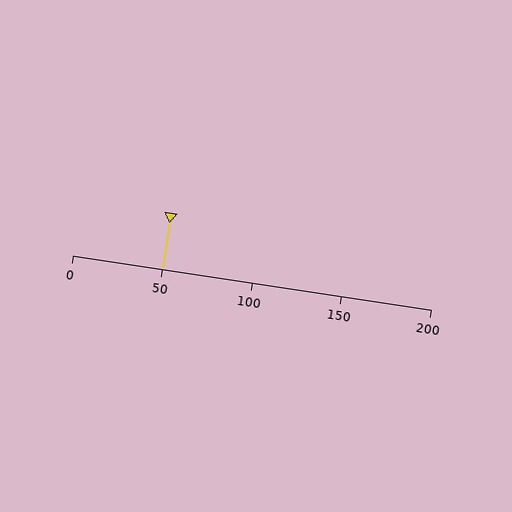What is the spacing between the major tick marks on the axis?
The major ticks are spaced 50 apart.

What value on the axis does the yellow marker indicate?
The marker indicates approximately 50.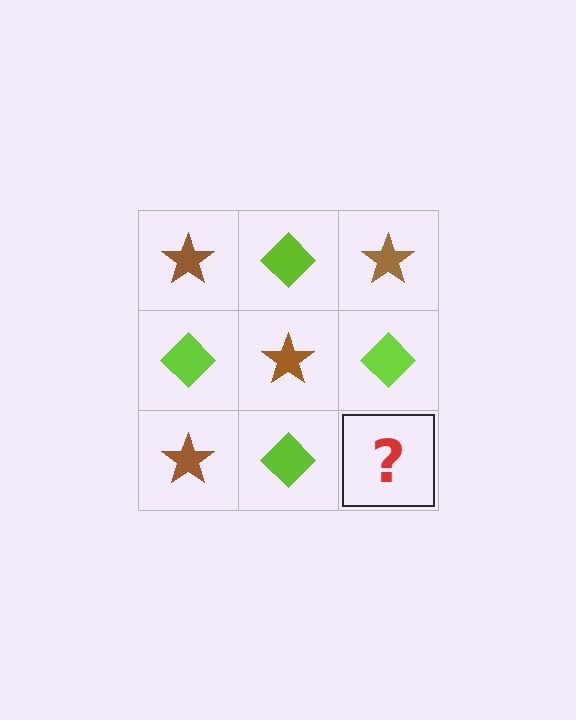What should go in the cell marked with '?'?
The missing cell should contain a brown star.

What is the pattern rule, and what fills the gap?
The rule is that it alternates brown star and lime diamond in a checkerboard pattern. The gap should be filled with a brown star.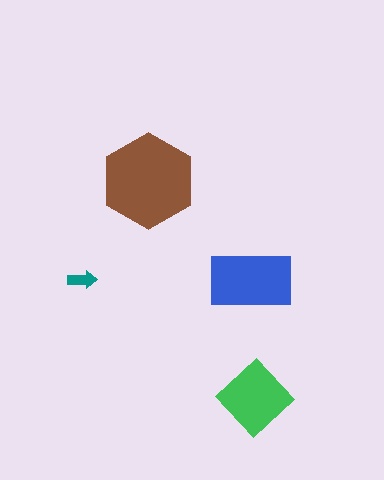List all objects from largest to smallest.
The brown hexagon, the blue rectangle, the green diamond, the teal arrow.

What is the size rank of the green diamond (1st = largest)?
3rd.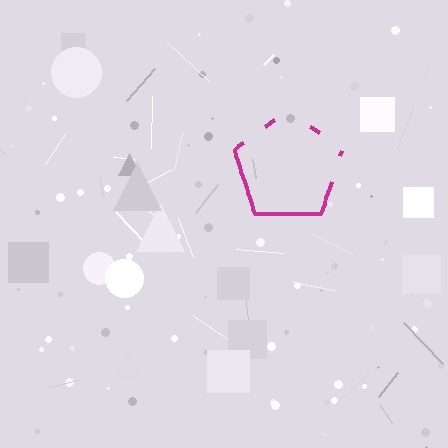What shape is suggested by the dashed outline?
The dashed outline suggests a pentagon.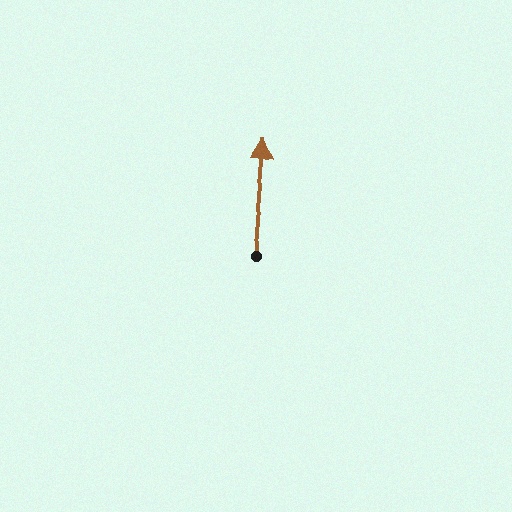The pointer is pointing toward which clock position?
Roughly 12 o'clock.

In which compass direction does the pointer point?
North.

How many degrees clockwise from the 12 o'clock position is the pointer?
Approximately 5 degrees.